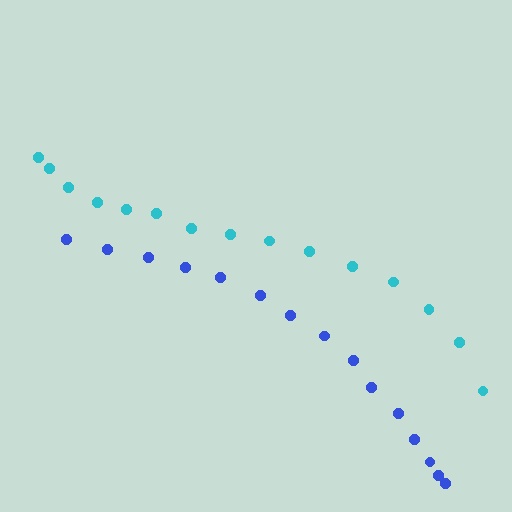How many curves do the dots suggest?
There are 2 distinct paths.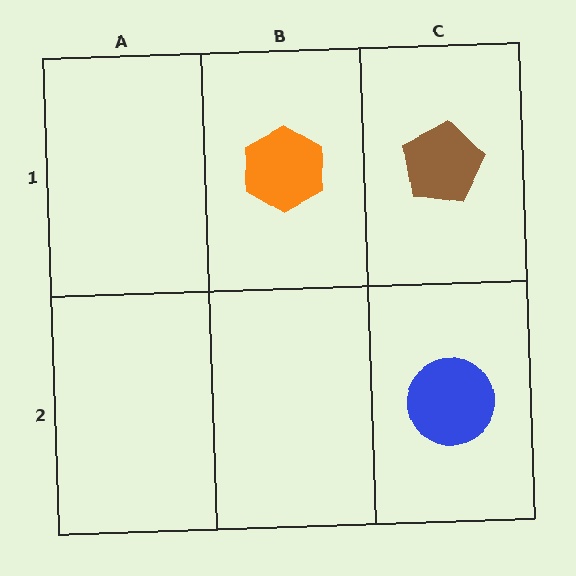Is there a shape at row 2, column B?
No, that cell is empty.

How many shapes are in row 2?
1 shape.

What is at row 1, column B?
An orange hexagon.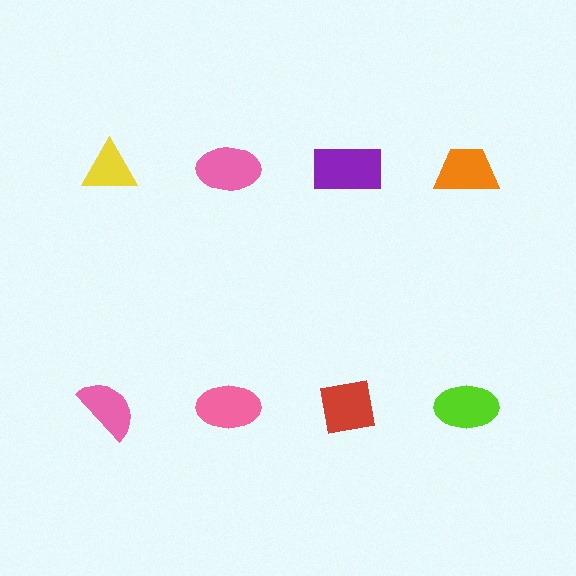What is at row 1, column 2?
A pink ellipse.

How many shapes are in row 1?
4 shapes.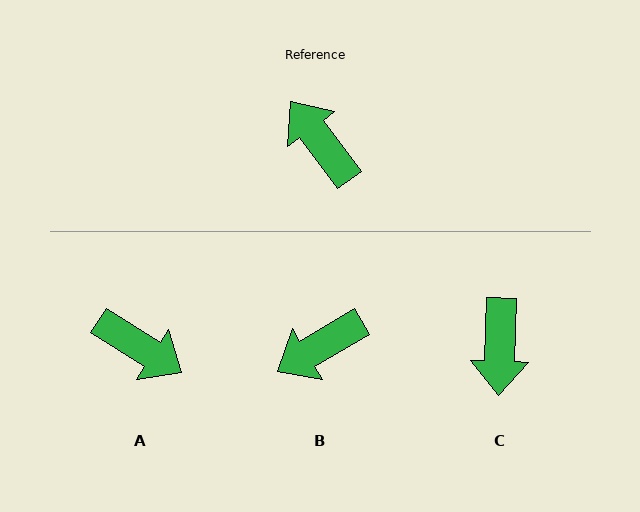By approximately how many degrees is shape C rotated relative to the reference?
Approximately 141 degrees counter-clockwise.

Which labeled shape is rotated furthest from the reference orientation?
A, about 159 degrees away.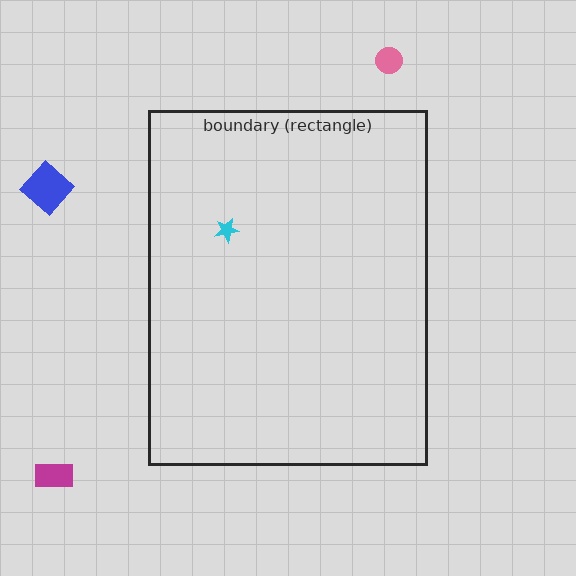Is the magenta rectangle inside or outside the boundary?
Outside.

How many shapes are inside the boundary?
1 inside, 3 outside.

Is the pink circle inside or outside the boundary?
Outside.